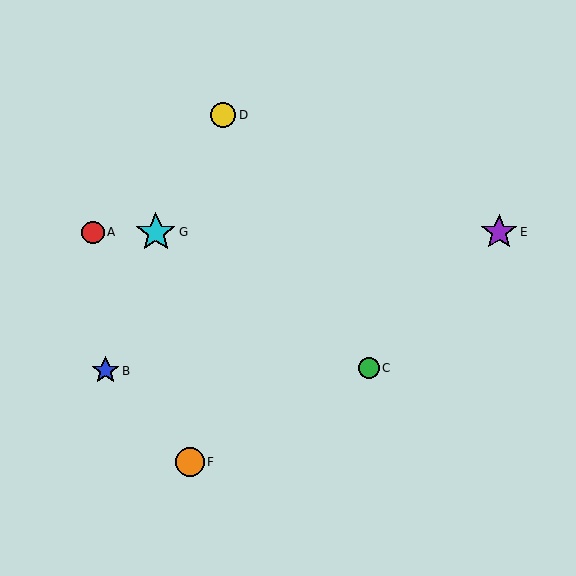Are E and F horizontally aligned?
No, E is at y≈232 and F is at y≈462.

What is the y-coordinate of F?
Object F is at y≈462.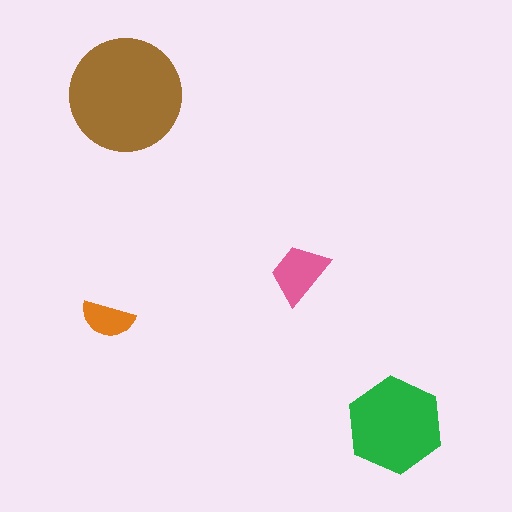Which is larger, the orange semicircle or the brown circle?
The brown circle.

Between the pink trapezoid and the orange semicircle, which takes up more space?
The pink trapezoid.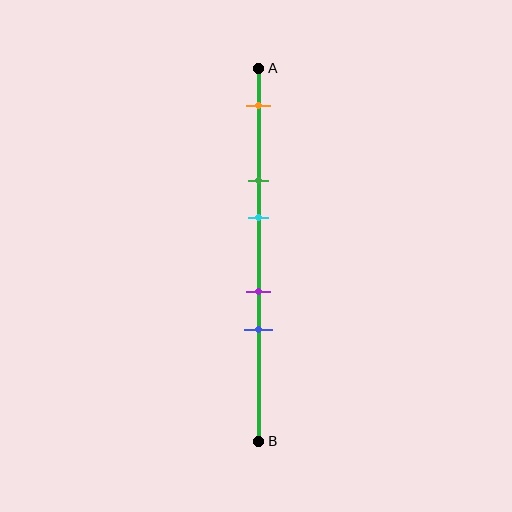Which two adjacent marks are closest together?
The purple and blue marks are the closest adjacent pair.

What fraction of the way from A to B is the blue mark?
The blue mark is approximately 70% (0.7) of the way from A to B.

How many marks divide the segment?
There are 5 marks dividing the segment.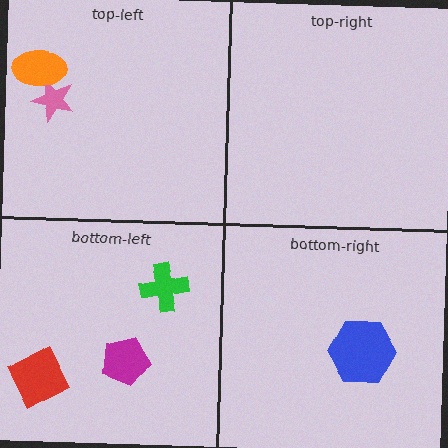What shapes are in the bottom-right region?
The blue hexagon.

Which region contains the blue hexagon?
The bottom-right region.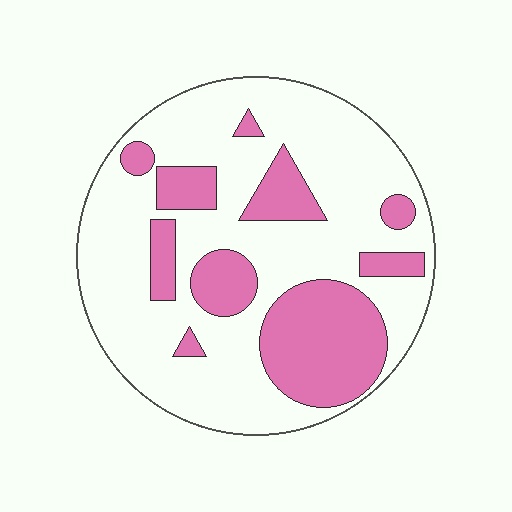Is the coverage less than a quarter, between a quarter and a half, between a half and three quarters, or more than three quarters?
Between a quarter and a half.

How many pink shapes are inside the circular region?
10.